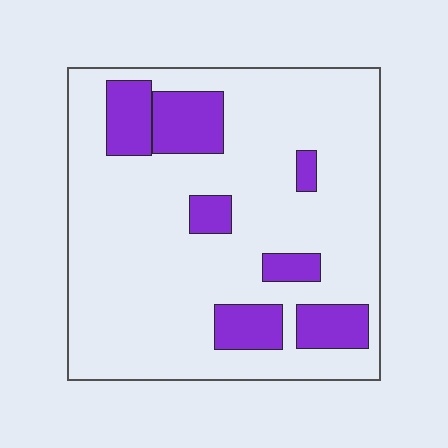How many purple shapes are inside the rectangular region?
7.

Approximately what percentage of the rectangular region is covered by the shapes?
Approximately 20%.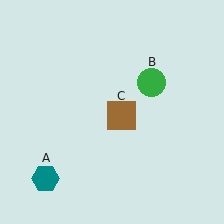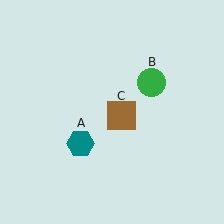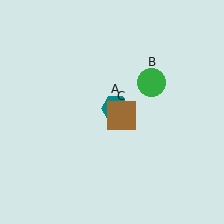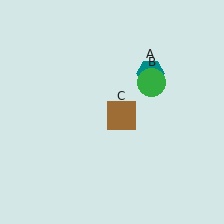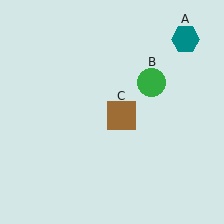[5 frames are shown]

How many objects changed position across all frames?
1 object changed position: teal hexagon (object A).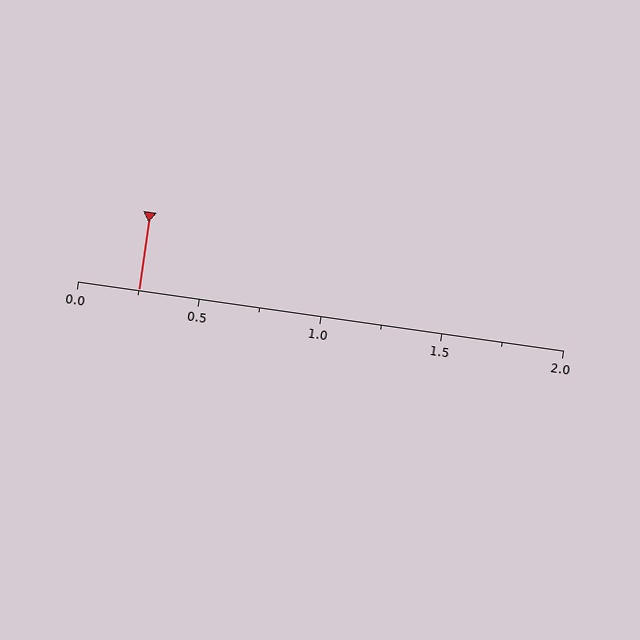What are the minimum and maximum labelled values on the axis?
The axis runs from 0.0 to 2.0.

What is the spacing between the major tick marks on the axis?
The major ticks are spaced 0.5 apart.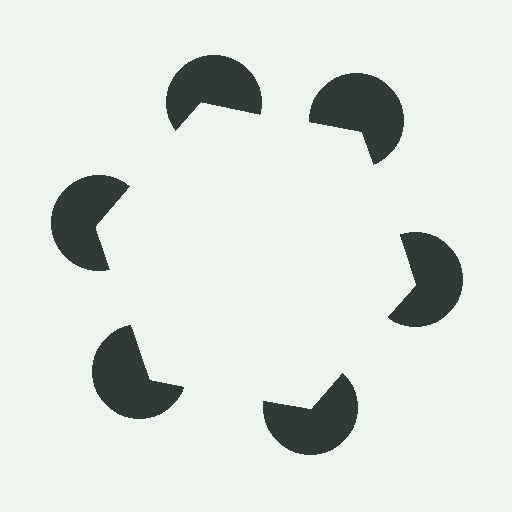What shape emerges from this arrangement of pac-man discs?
An illusory hexagon — its edges are inferred from the aligned wedge cuts in the pac-man discs, not physically drawn.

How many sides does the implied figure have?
6 sides.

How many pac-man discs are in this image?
There are 6 — one at each vertex of the illusory hexagon.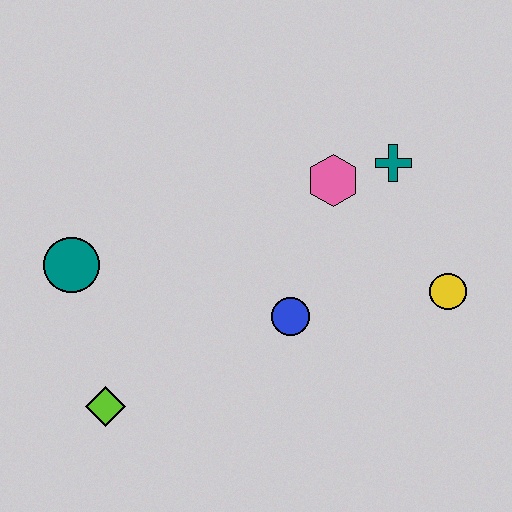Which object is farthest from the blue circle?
The teal circle is farthest from the blue circle.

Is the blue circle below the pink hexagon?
Yes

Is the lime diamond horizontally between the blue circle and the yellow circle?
No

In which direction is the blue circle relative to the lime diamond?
The blue circle is to the right of the lime diamond.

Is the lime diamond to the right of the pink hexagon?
No